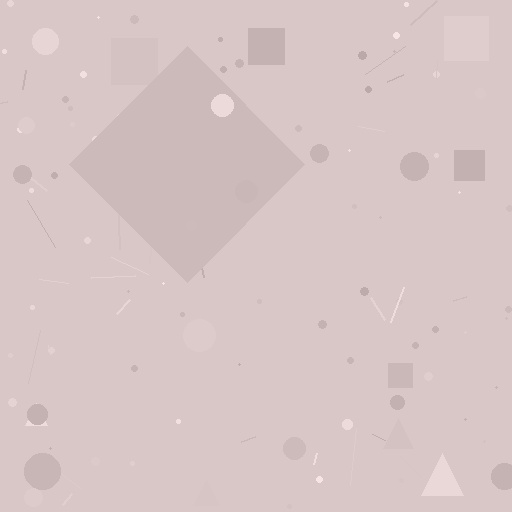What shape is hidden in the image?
A diamond is hidden in the image.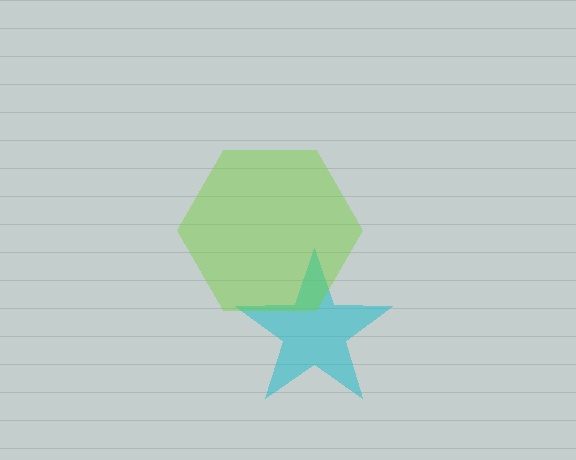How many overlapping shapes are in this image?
There are 2 overlapping shapes in the image.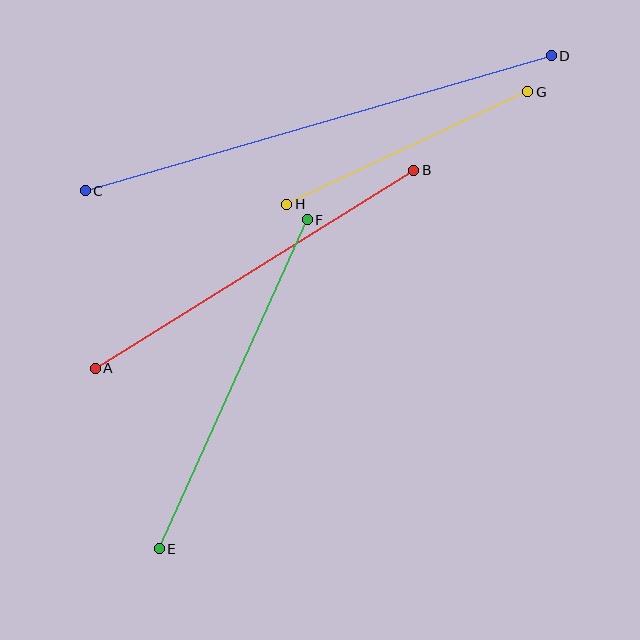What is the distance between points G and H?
The distance is approximately 266 pixels.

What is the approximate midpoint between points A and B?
The midpoint is at approximately (255, 269) pixels.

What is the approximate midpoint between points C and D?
The midpoint is at approximately (318, 123) pixels.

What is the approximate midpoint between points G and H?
The midpoint is at approximately (407, 148) pixels.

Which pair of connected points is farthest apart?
Points C and D are farthest apart.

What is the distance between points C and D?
The distance is approximately 485 pixels.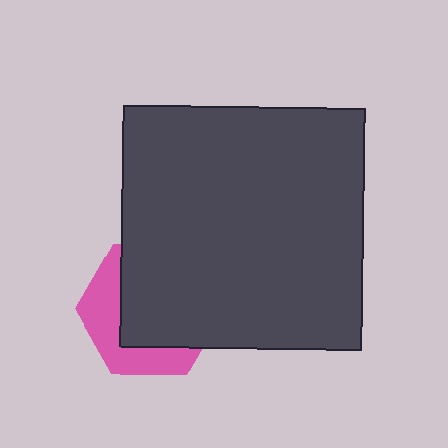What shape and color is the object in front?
The object in front is a dark gray square.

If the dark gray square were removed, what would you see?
You would see the complete pink hexagon.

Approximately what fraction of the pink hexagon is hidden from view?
Roughly 63% of the pink hexagon is hidden behind the dark gray square.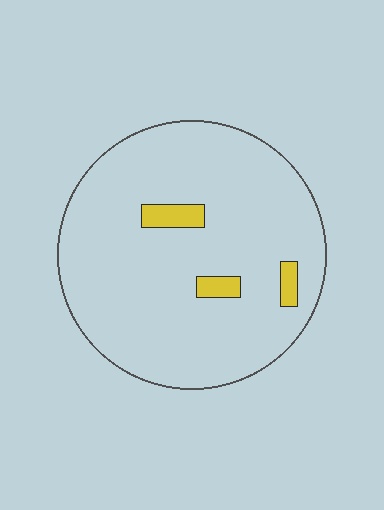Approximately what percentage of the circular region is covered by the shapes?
Approximately 5%.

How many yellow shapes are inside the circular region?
3.